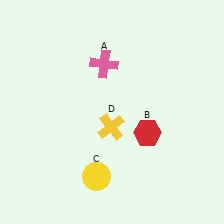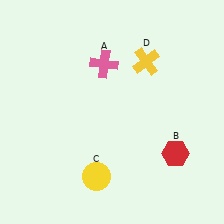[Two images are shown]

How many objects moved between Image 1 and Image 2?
2 objects moved between the two images.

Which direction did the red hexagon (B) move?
The red hexagon (B) moved right.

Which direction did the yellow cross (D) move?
The yellow cross (D) moved up.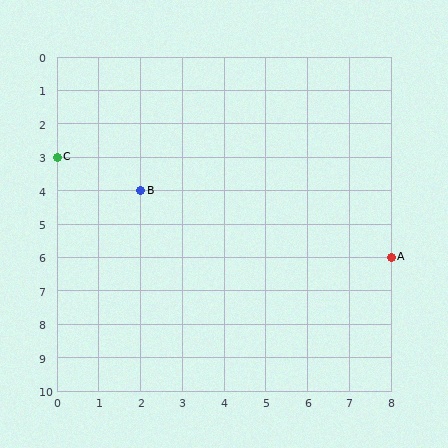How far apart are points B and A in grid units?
Points B and A are 6 columns and 2 rows apart (about 6.3 grid units diagonally).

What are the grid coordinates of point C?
Point C is at grid coordinates (0, 3).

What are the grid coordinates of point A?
Point A is at grid coordinates (8, 6).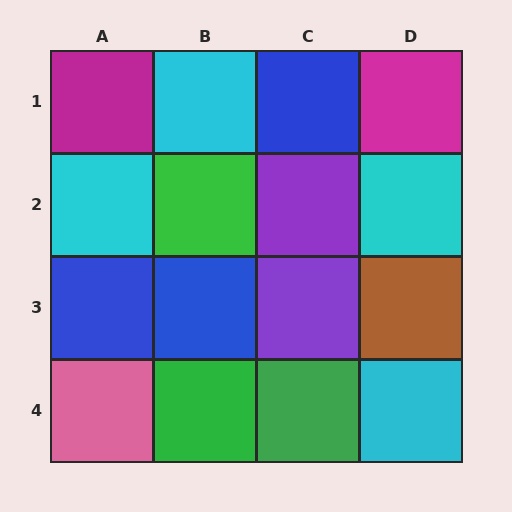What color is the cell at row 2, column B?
Green.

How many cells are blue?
3 cells are blue.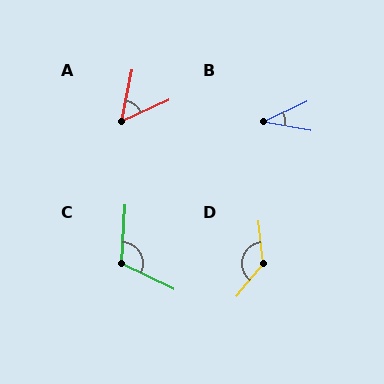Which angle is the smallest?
B, at approximately 36 degrees.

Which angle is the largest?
D, at approximately 135 degrees.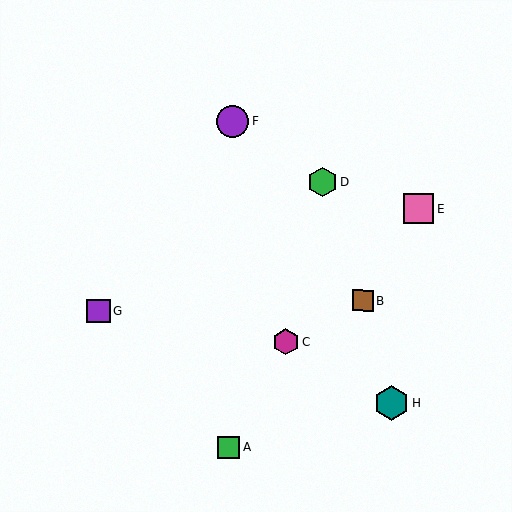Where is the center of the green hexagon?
The center of the green hexagon is at (323, 182).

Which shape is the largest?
The teal hexagon (labeled H) is the largest.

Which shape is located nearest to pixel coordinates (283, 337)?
The magenta hexagon (labeled C) at (286, 342) is nearest to that location.